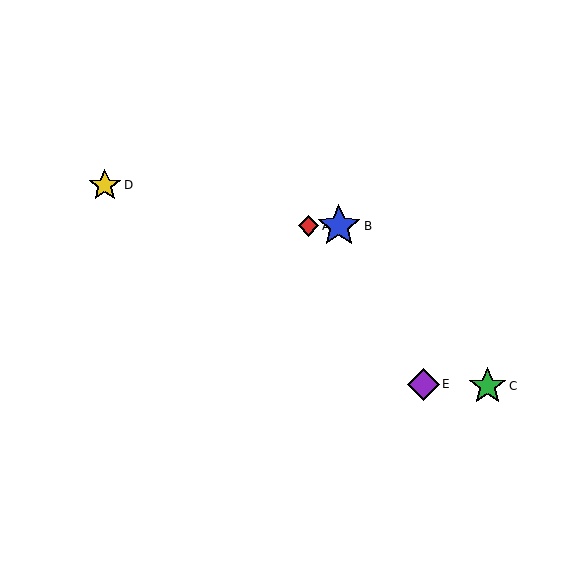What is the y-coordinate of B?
Object B is at y≈226.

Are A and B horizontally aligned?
Yes, both are at y≈226.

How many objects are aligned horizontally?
2 objects (A, B) are aligned horizontally.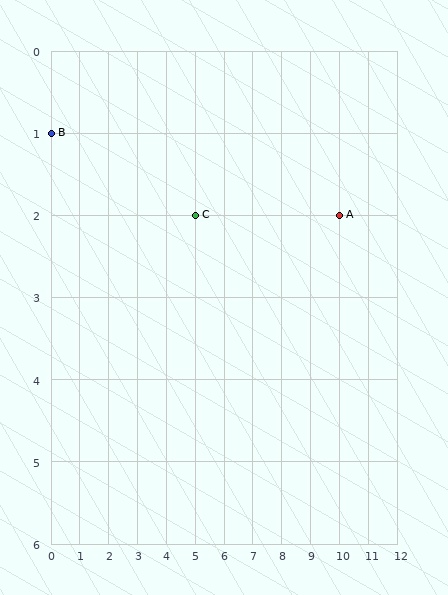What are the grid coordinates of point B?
Point B is at grid coordinates (0, 1).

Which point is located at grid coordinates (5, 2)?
Point C is at (5, 2).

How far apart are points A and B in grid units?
Points A and B are 10 columns and 1 row apart (about 10.0 grid units diagonally).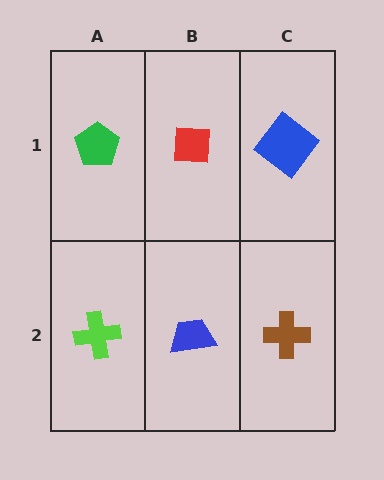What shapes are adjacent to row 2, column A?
A green pentagon (row 1, column A), a blue trapezoid (row 2, column B).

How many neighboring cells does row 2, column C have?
2.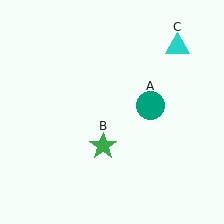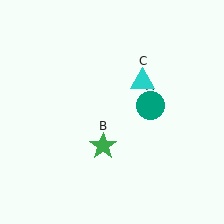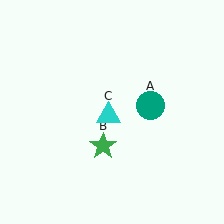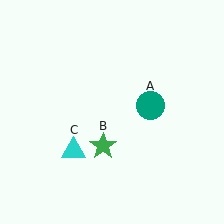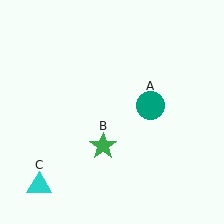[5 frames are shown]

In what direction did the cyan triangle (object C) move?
The cyan triangle (object C) moved down and to the left.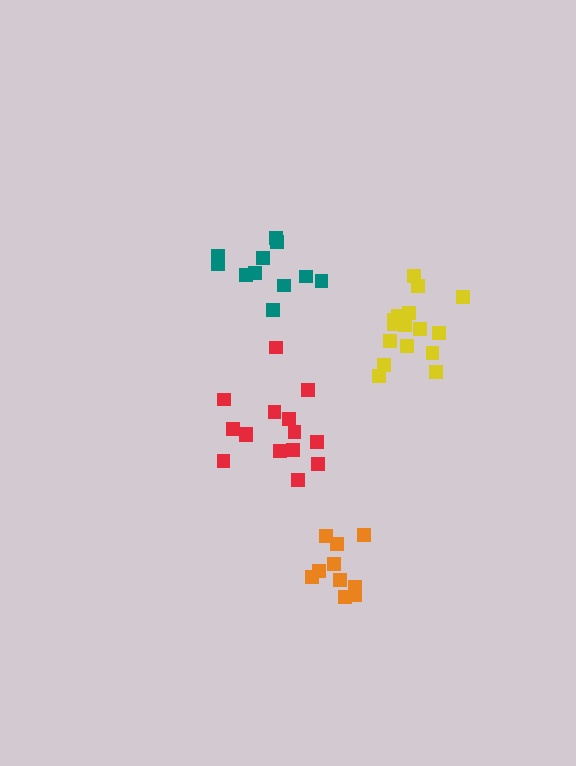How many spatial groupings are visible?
There are 4 spatial groupings.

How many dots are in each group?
Group 1: 16 dots, Group 2: 11 dots, Group 3: 11 dots, Group 4: 15 dots (53 total).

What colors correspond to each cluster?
The clusters are colored: yellow, orange, teal, red.